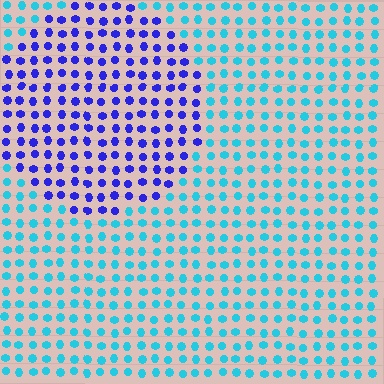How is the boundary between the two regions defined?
The boundary is defined purely by a slight shift in hue (about 55 degrees). Spacing, size, and orientation are identical on both sides.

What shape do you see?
I see a circle.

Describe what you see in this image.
The image is filled with small cyan elements in a uniform arrangement. A circle-shaped region is visible where the elements are tinted to a slightly different hue, forming a subtle color boundary.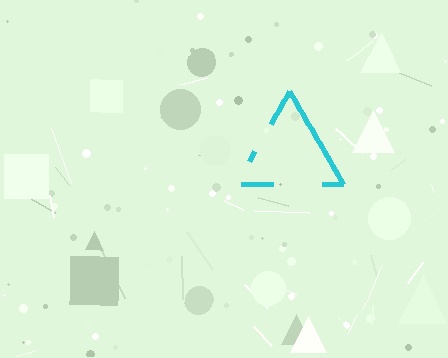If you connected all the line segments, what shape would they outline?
They would outline a triangle.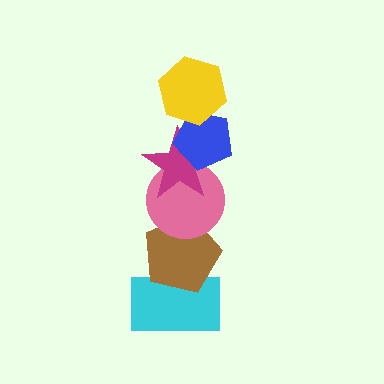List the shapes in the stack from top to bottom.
From top to bottom: the yellow hexagon, the blue pentagon, the magenta star, the pink circle, the brown pentagon, the cyan rectangle.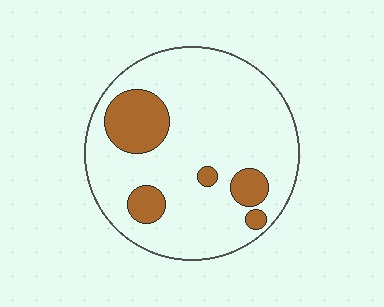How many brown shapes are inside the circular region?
5.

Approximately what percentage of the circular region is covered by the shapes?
Approximately 20%.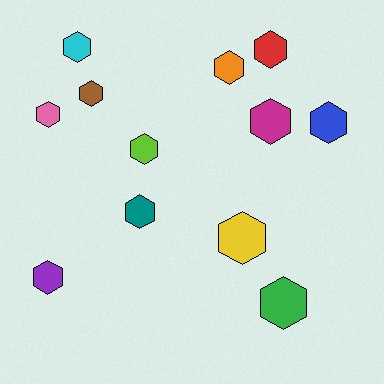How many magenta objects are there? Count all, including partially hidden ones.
There is 1 magenta object.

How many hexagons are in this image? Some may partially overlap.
There are 12 hexagons.